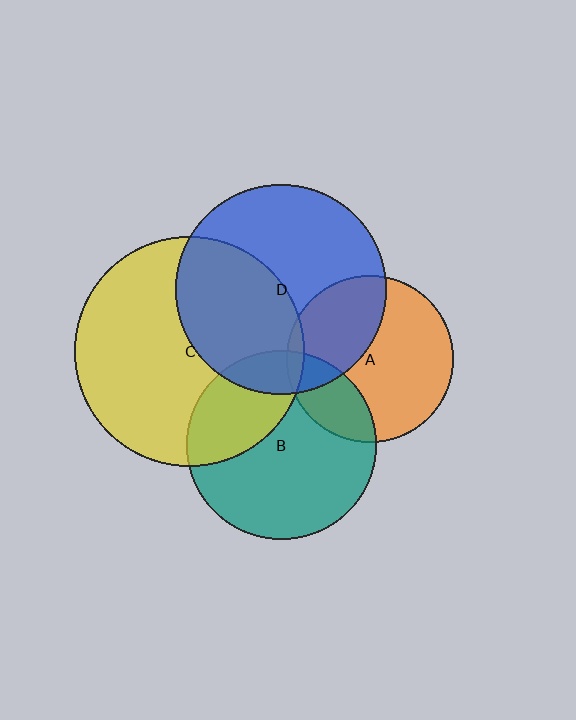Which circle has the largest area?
Circle C (yellow).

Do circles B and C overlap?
Yes.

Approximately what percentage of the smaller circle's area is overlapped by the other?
Approximately 30%.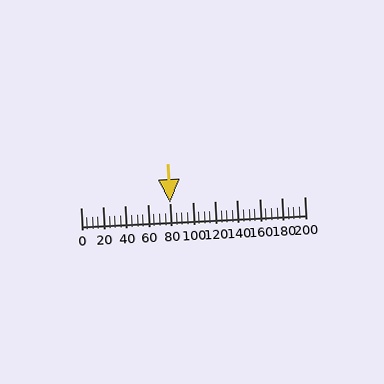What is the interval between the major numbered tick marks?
The major tick marks are spaced 20 units apart.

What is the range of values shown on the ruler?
The ruler shows values from 0 to 200.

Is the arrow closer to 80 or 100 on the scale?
The arrow is closer to 80.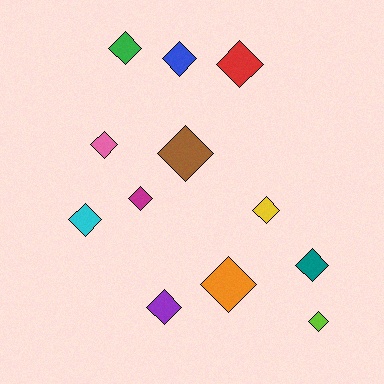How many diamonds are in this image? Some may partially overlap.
There are 12 diamonds.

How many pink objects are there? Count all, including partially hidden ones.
There is 1 pink object.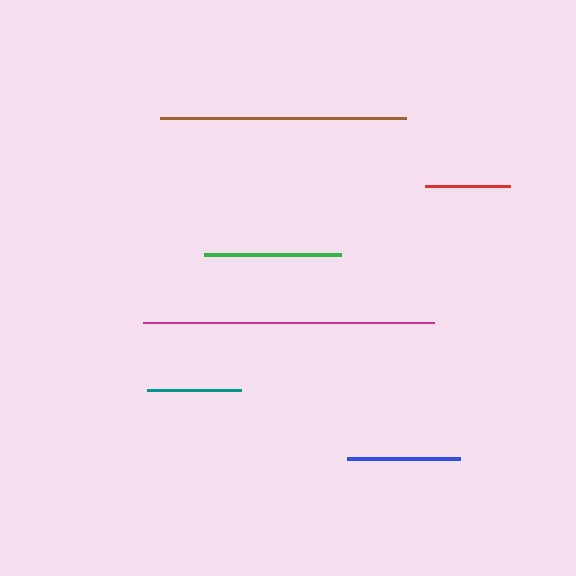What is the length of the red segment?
The red segment is approximately 85 pixels long.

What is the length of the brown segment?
The brown segment is approximately 247 pixels long.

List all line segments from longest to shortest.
From longest to shortest: magenta, brown, green, blue, teal, red.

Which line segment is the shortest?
The red line is the shortest at approximately 85 pixels.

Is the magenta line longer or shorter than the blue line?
The magenta line is longer than the blue line.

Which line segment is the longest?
The magenta line is the longest at approximately 292 pixels.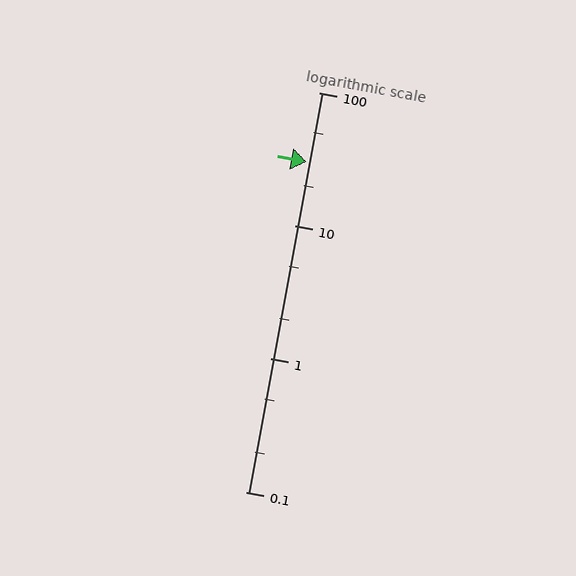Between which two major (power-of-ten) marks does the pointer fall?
The pointer is between 10 and 100.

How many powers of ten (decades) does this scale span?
The scale spans 3 decades, from 0.1 to 100.